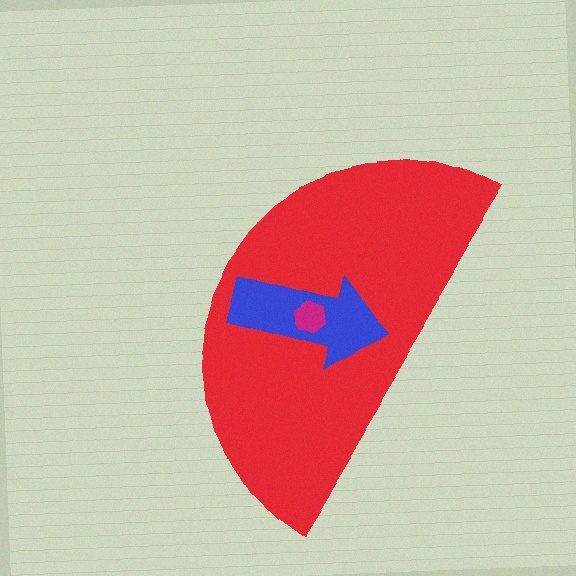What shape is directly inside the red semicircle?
The blue arrow.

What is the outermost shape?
The red semicircle.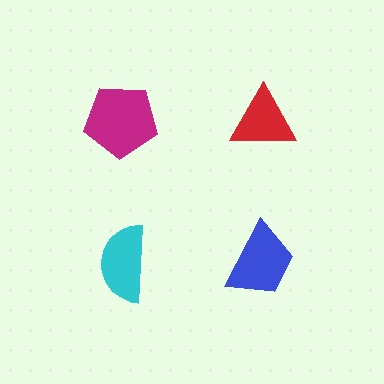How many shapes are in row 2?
2 shapes.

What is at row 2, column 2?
A blue trapezoid.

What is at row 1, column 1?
A magenta pentagon.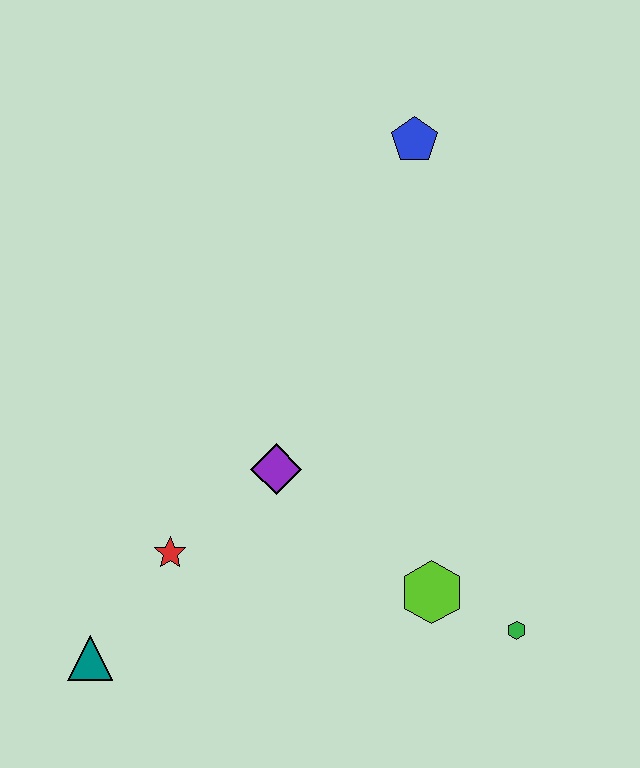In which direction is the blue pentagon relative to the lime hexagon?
The blue pentagon is above the lime hexagon.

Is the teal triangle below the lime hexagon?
Yes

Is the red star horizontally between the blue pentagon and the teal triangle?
Yes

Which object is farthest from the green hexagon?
The blue pentagon is farthest from the green hexagon.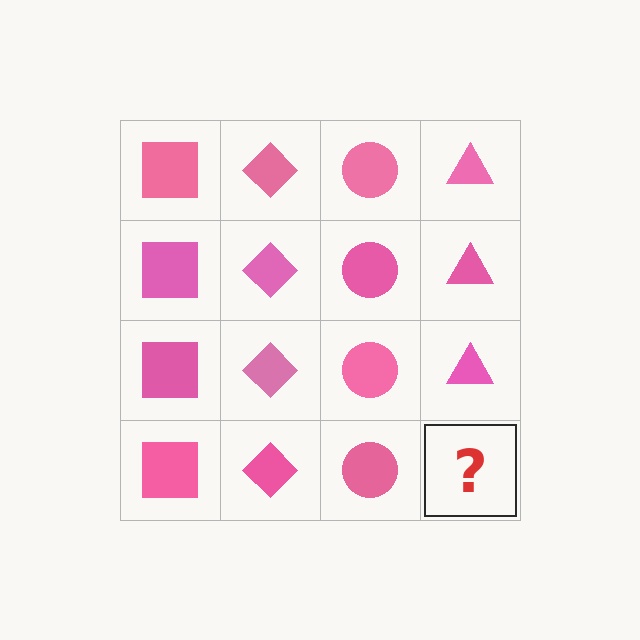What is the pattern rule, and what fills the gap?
The rule is that each column has a consistent shape. The gap should be filled with a pink triangle.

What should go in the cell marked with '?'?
The missing cell should contain a pink triangle.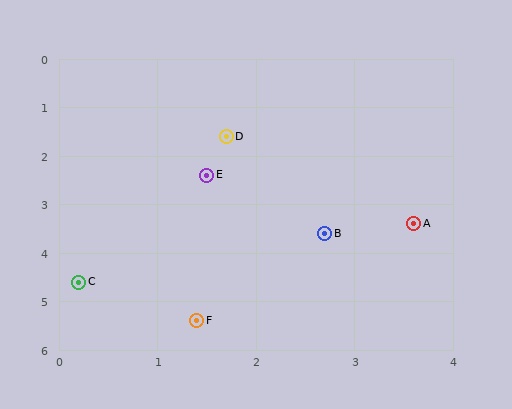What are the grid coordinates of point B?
Point B is at approximately (2.7, 3.6).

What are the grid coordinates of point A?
Point A is at approximately (3.6, 3.4).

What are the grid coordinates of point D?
Point D is at approximately (1.7, 1.6).